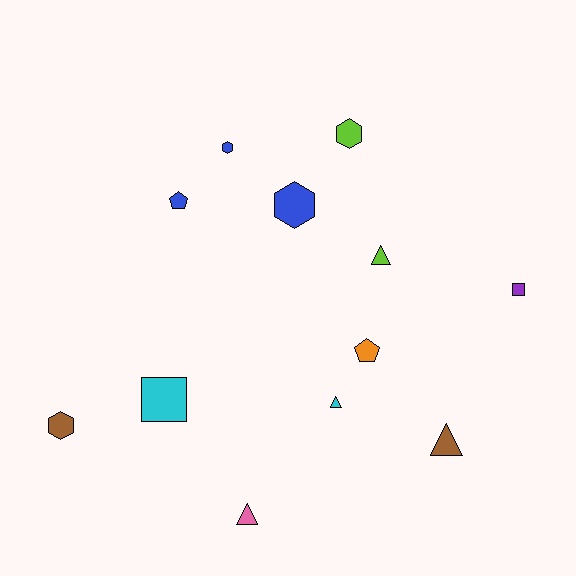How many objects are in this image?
There are 12 objects.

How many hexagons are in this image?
There are 4 hexagons.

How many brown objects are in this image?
There are 2 brown objects.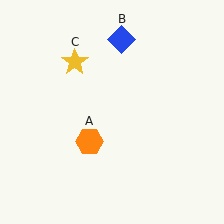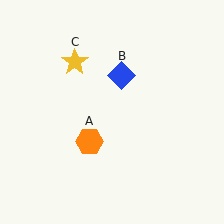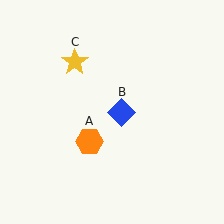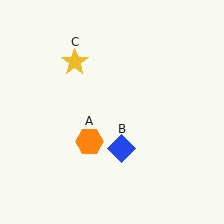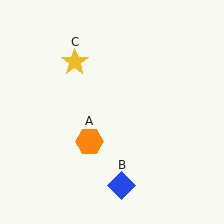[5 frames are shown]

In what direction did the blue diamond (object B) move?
The blue diamond (object B) moved down.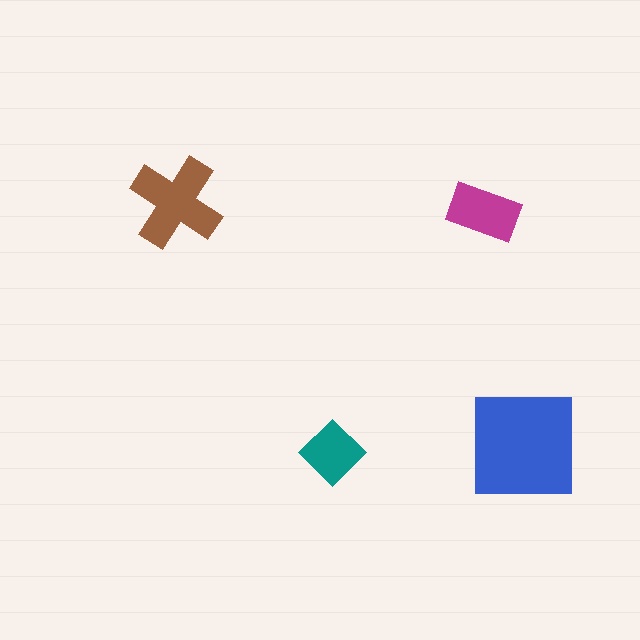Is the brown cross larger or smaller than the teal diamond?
Larger.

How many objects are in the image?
There are 4 objects in the image.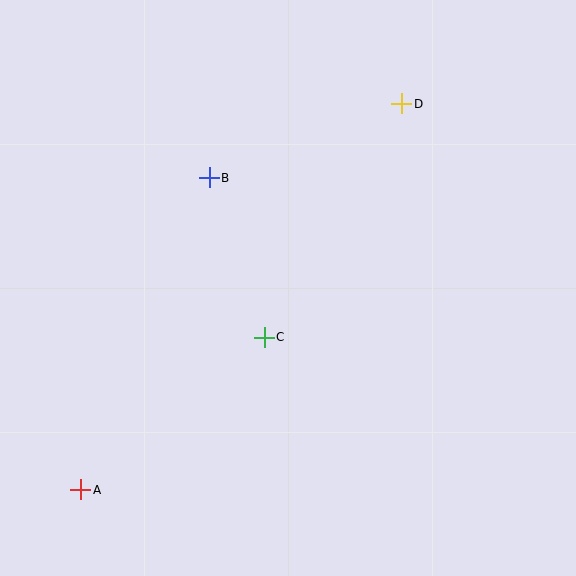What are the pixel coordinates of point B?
Point B is at (209, 178).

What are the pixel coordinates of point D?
Point D is at (402, 104).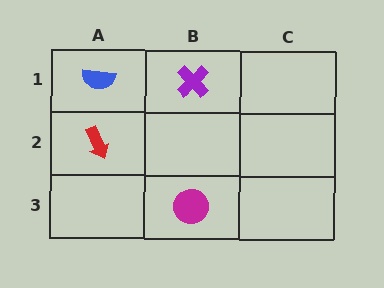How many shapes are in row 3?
1 shape.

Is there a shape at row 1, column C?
No, that cell is empty.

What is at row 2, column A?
A red arrow.